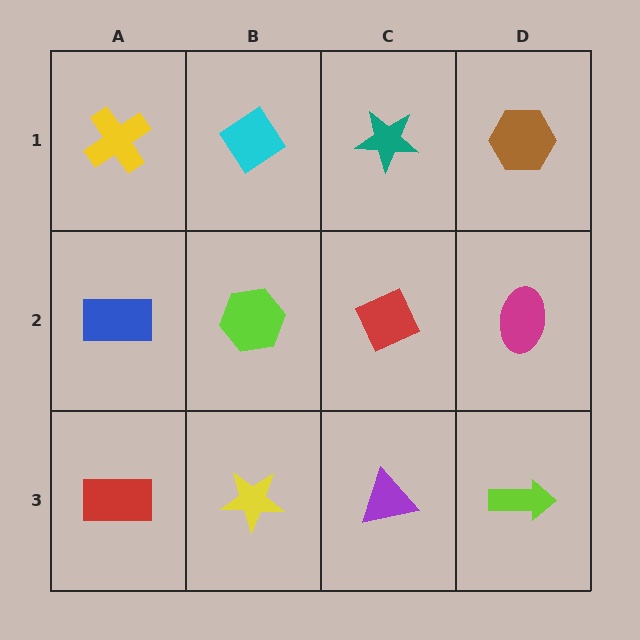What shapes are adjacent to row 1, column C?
A red diamond (row 2, column C), a cyan diamond (row 1, column B), a brown hexagon (row 1, column D).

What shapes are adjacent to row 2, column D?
A brown hexagon (row 1, column D), a lime arrow (row 3, column D), a red diamond (row 2, column C).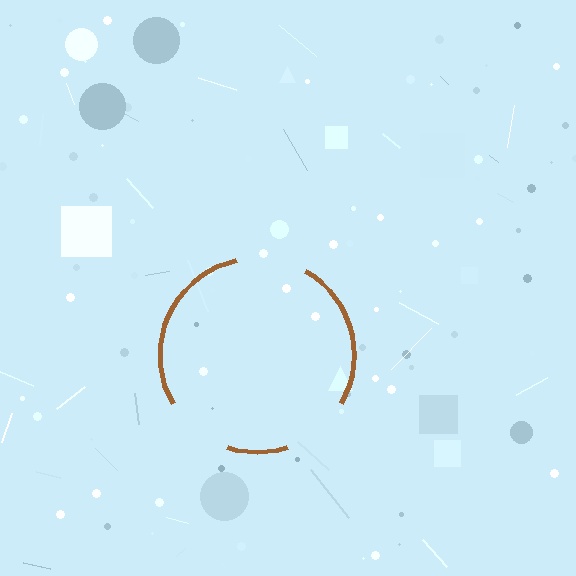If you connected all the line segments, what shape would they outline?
They would outline a circle.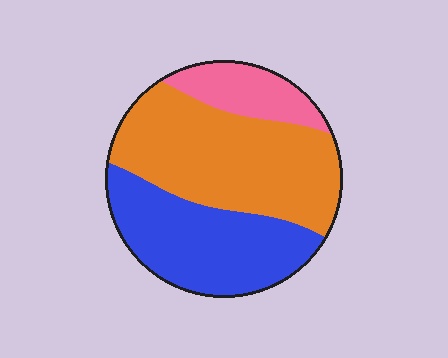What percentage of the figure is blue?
Blue takes up between a quarter and a half of the figure.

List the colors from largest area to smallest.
From largest to smallest: orange, blue, pink.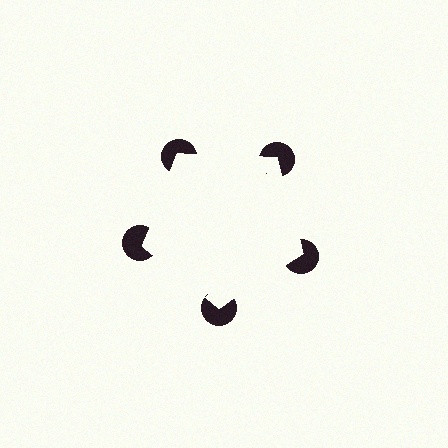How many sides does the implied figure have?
5 sides.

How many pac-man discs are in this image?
There are 5 — one at each vertex of the illusory pentagon.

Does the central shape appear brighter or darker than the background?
It typically appears slightly brighter than the background, even though no actual brightness change is drawn.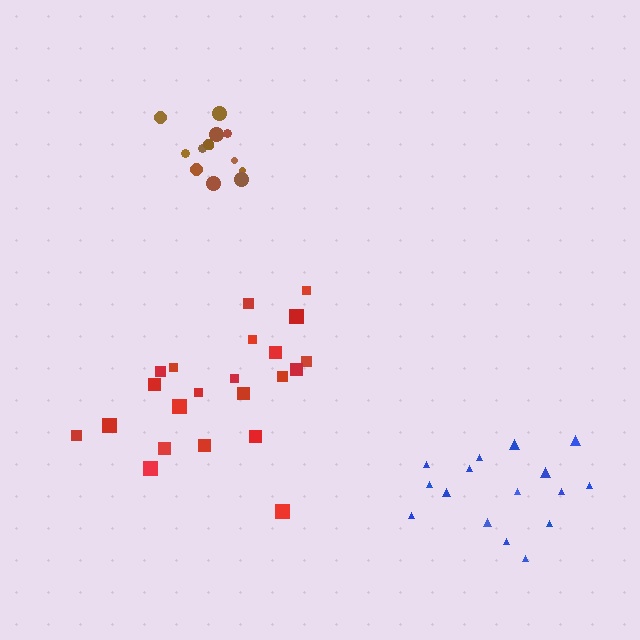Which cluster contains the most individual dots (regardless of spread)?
Red (22).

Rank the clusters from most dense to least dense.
brown, blue, red.